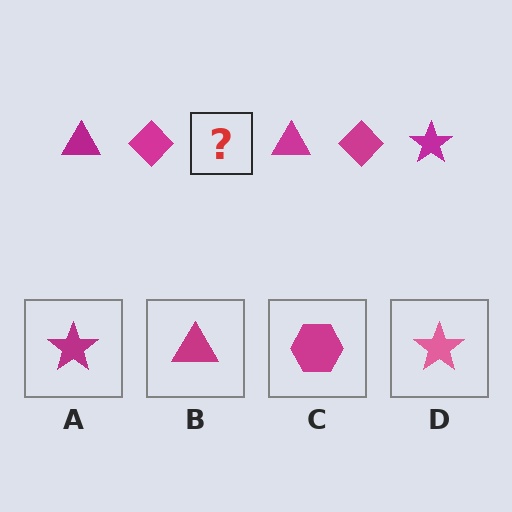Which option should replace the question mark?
Option A.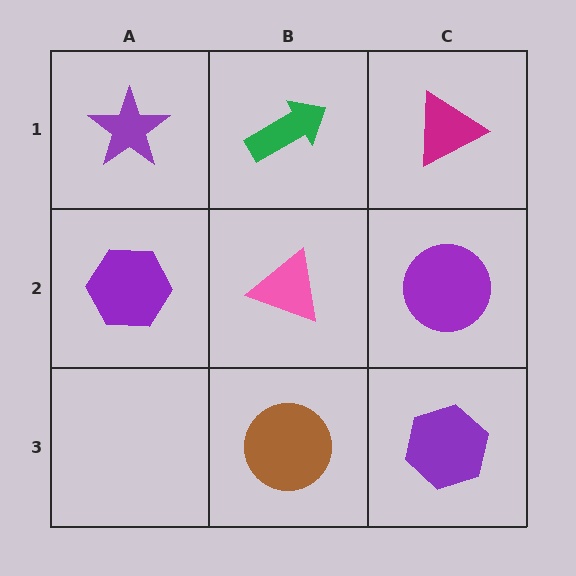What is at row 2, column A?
A purple hexagon.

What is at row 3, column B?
A brown circle.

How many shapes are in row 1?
3 shapes.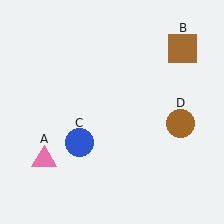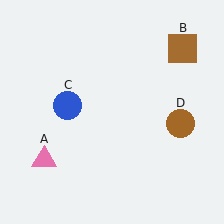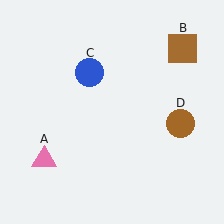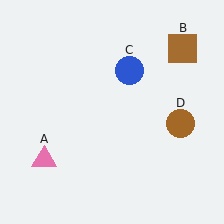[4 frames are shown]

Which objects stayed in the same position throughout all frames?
Pink triangle (object A) and brown square (object B) and brown circle (object D) remained stationary.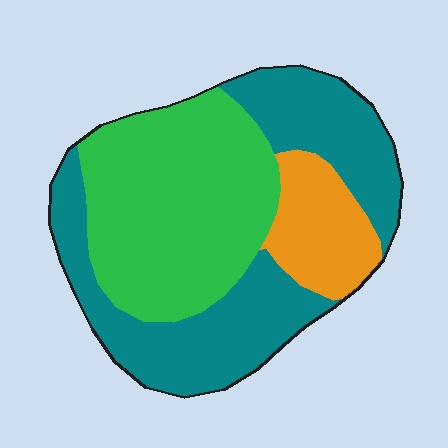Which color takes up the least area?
Orange, at roughly 15%.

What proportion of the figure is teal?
Teal takes up about two fifths (2/5) of the figure.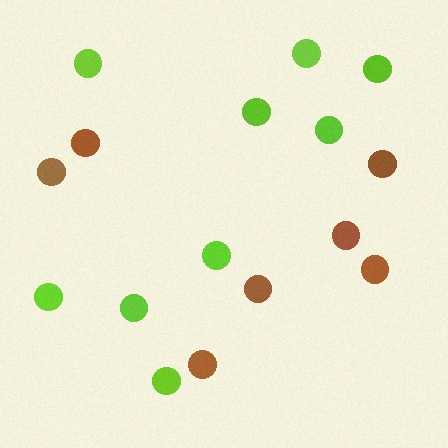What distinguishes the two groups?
There are 2 groups: one group of brown circles (7) and one group of lime circles (9).